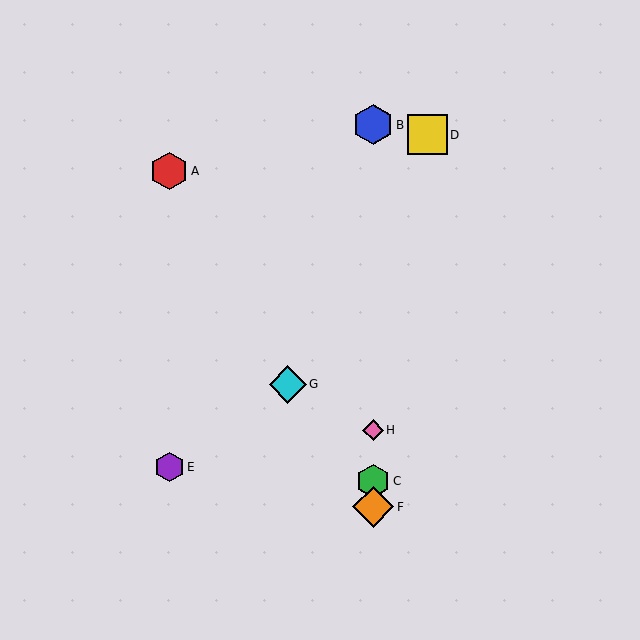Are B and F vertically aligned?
Yes, both are at x≈373.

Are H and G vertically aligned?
No, H is at x≈373 and G is at x≈288.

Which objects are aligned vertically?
Objects B, C, F, H are aligned vertically.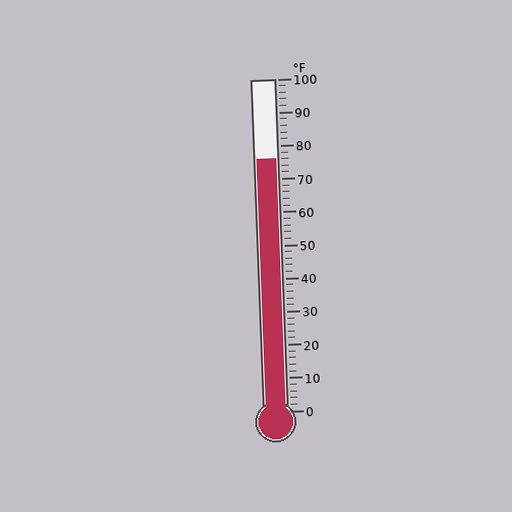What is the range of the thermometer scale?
The thermometer scale ranges from 0°F to 100°F.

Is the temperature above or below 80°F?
The temperature is below 80°F.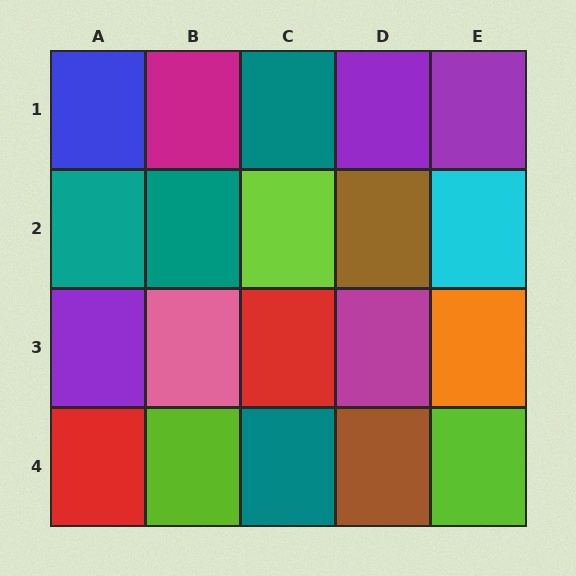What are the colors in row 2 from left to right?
Teal, teal, lime, brown, cyan.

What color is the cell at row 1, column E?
Purple.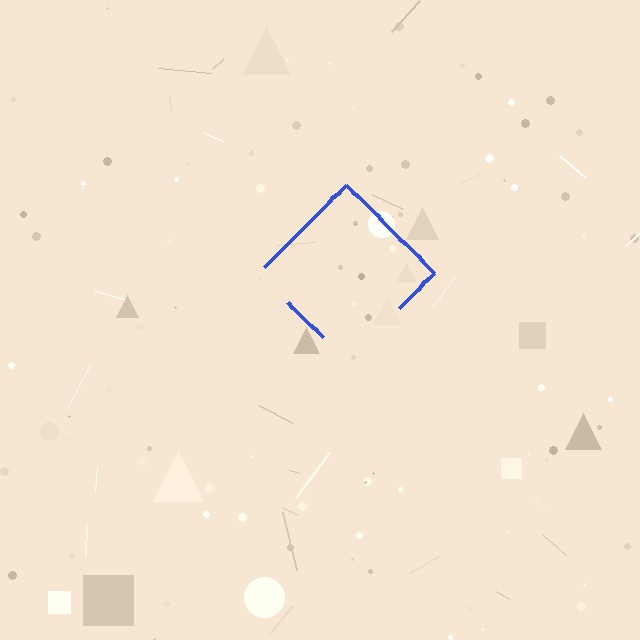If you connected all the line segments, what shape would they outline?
They would outline a diamond.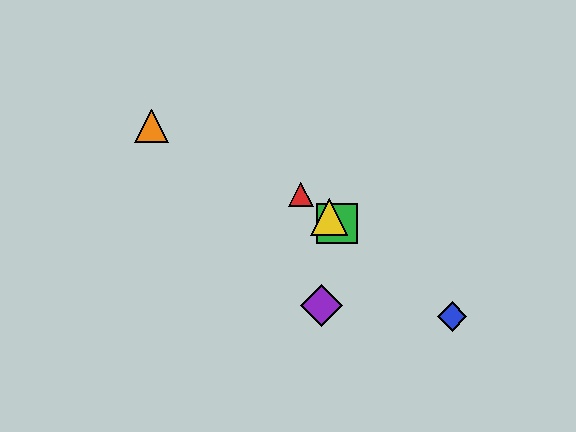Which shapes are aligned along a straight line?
The red triangle, the blue diamond, the green square, the yellow triangle are aligned along a straight line.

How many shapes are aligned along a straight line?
4 shapes (the red triangle, the blue diamond, the green square, the yellow triangle) are aligned along a straight line.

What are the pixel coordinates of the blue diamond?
The blue diamond is at (452, 316).